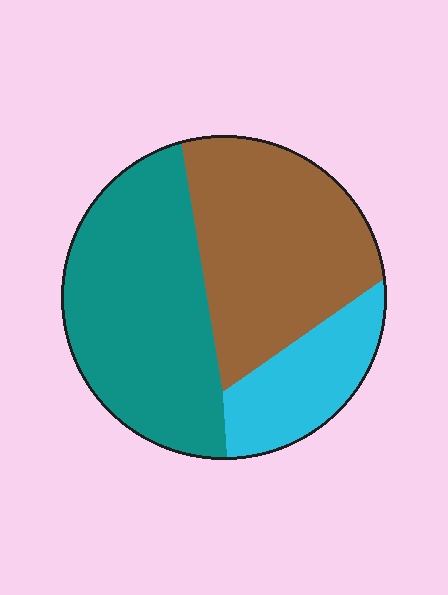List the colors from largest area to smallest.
From largest to smallest: teal, brown, cyan.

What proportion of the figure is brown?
Brown covers roughly 40% of the figure.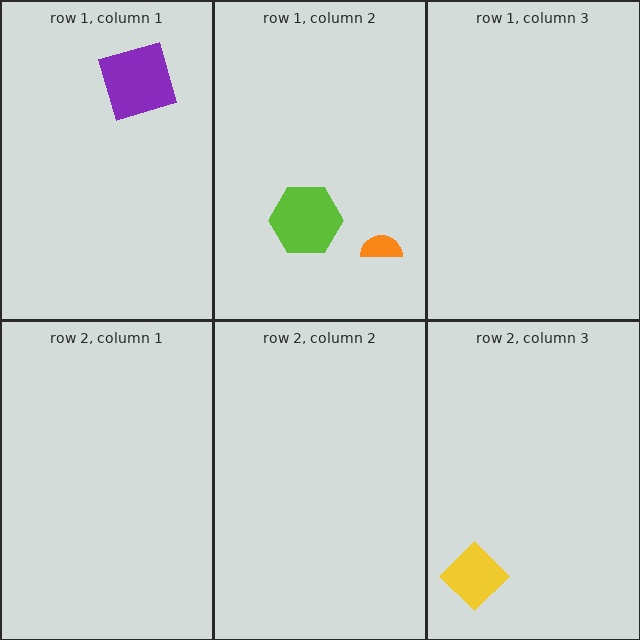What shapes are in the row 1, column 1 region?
The purple square.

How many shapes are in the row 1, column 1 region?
1.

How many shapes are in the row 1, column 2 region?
2.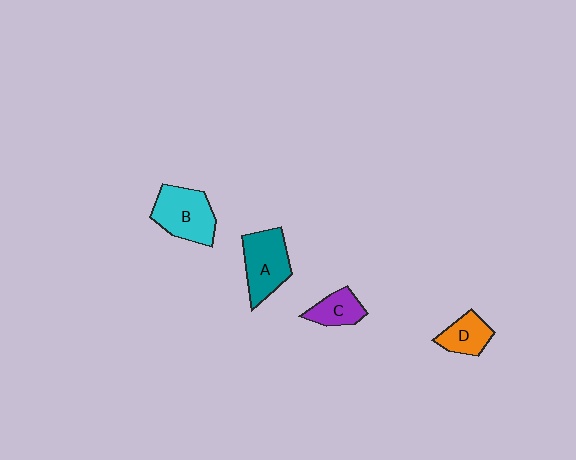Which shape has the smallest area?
Shape C (purple).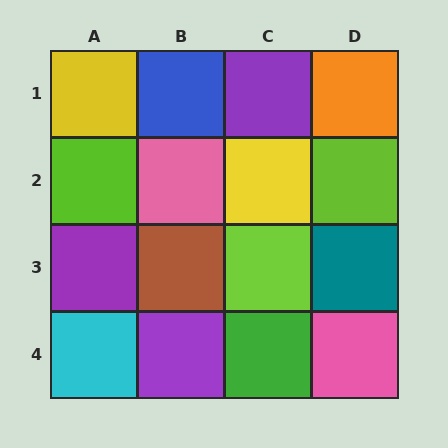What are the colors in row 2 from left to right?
Lime, pink, yellow, lime.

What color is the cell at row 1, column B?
Blue.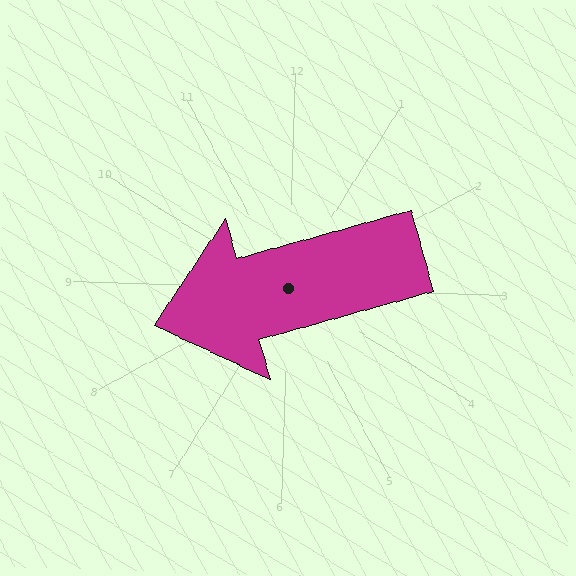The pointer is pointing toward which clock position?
Roughly 8 o'clock.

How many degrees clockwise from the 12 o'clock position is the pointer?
Approximately 253 degrees.